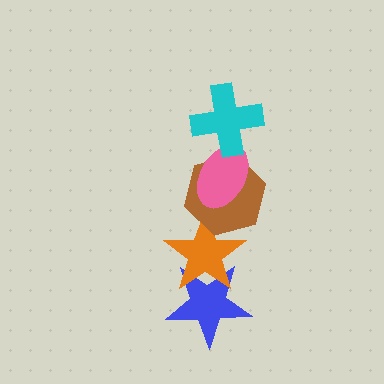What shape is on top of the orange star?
The brown hexagon is on top of the orange star.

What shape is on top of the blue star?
The orange star is on top of the blue star.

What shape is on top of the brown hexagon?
The pink ellipse is on top of the brown hexagon.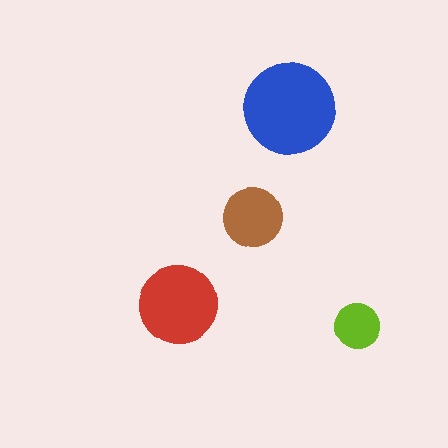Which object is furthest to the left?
The red circle is leftmost.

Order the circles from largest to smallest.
the blue one, the red one, the brown one, the lime one.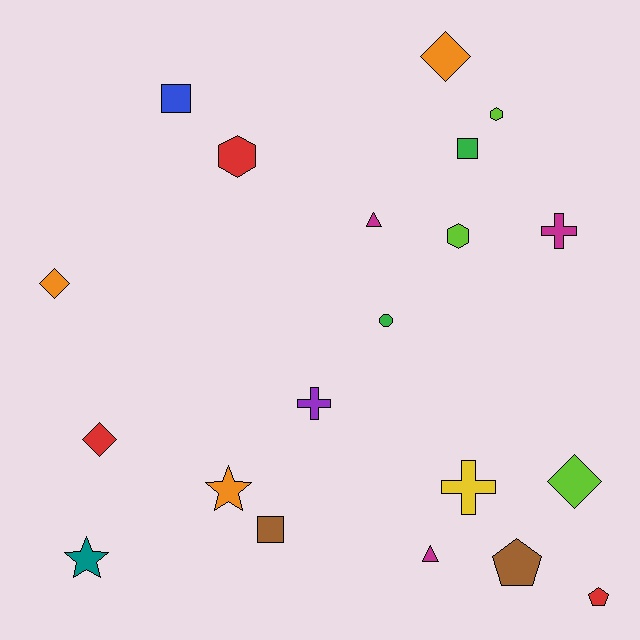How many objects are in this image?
There are 20 objects.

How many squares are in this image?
There are 3 squares.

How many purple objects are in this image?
There is 1 purple object.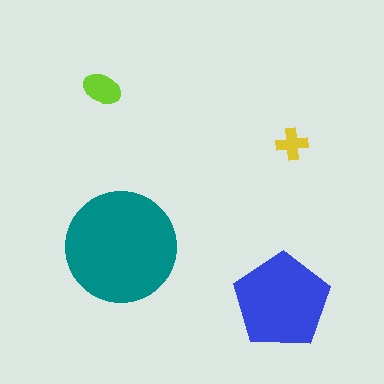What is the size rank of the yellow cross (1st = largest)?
4th.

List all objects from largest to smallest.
The teal circle, the blue pentagon, the lime ellipse, the yellow cross.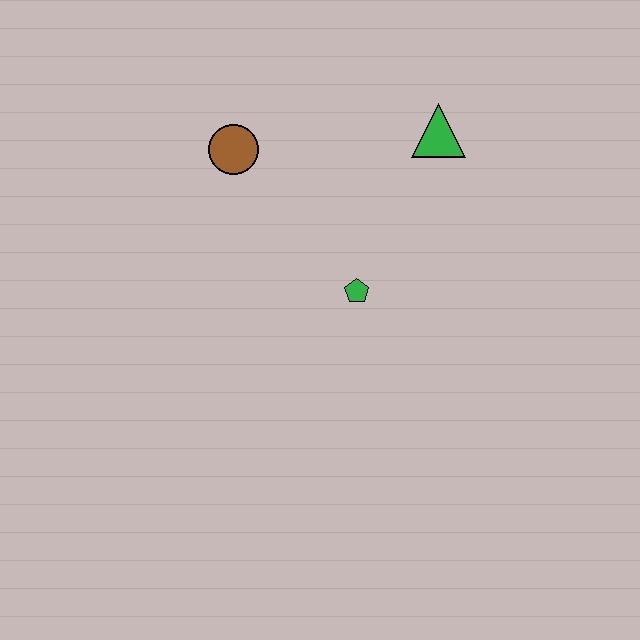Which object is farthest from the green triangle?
The brown circle is farthest from the green triangle.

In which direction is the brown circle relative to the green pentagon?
The brown circle is above the green pentagon.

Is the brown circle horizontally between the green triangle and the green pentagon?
No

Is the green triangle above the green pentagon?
Yes